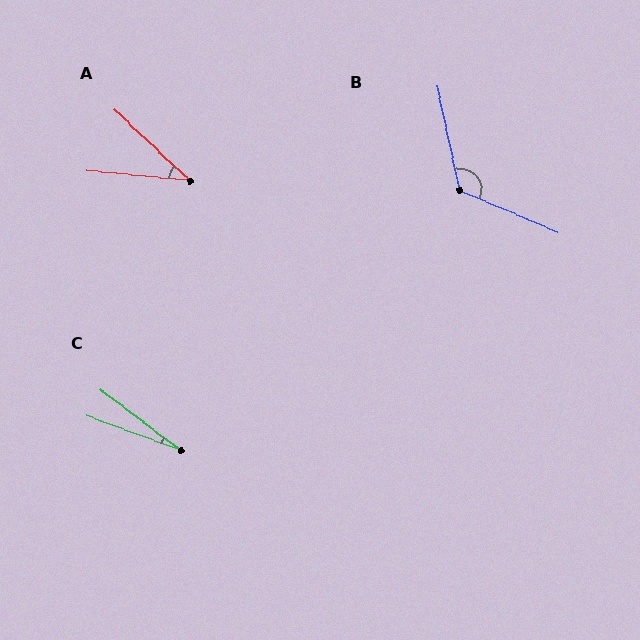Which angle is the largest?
B, at approximately 125 degrees.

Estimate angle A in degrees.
Approximately 37 degrees.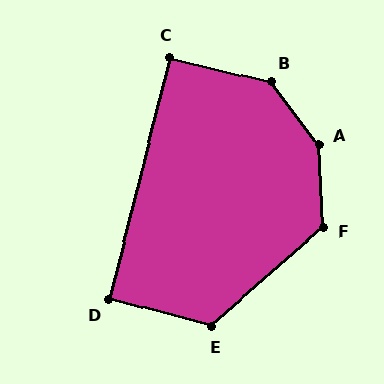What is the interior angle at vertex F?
Approximately 129 degrees (obtuse).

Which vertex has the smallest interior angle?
D, at approximately 90 degrees.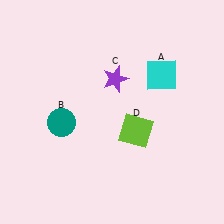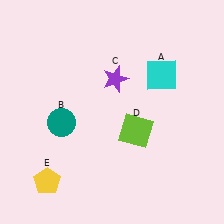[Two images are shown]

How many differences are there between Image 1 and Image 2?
There is 1 difference between the two images.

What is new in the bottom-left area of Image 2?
A yellow pentagon (E) was added in the bottom-left area of Image 2.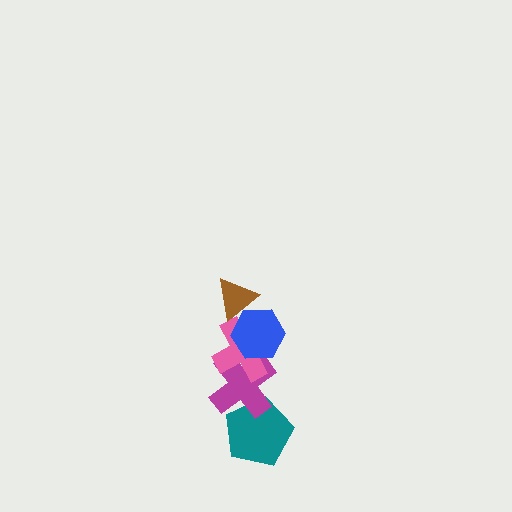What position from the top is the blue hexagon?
The blue hexagon is 2nd from the top.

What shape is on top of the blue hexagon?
The brown triangle is on top of the blue hexagon.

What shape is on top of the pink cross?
The blue hexagon is on top of the pink cross.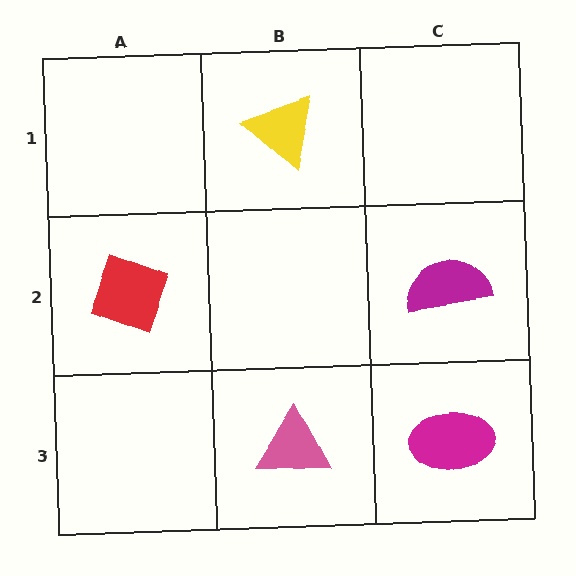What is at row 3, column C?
A magenta ellipse.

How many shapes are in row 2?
2 shapes.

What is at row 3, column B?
A pink triangle.